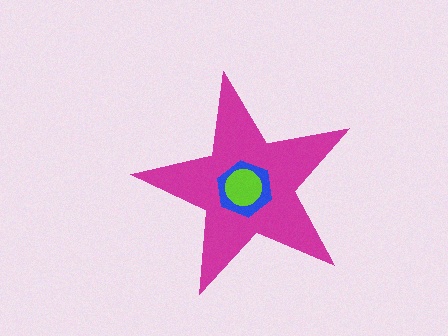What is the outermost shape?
The magenta star.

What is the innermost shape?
The lime circle.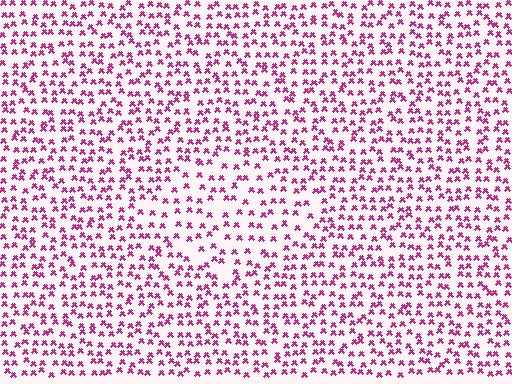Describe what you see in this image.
The image contains small magenta elements arranged at two different densities. A diamond-shaped region is visible where the elements are less densely packed than the surrounding area.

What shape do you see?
I see a diamond.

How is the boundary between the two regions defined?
The boundary is defined by a change in element density (approximately 1.6x ratio). All elements are the same color, size, and shape.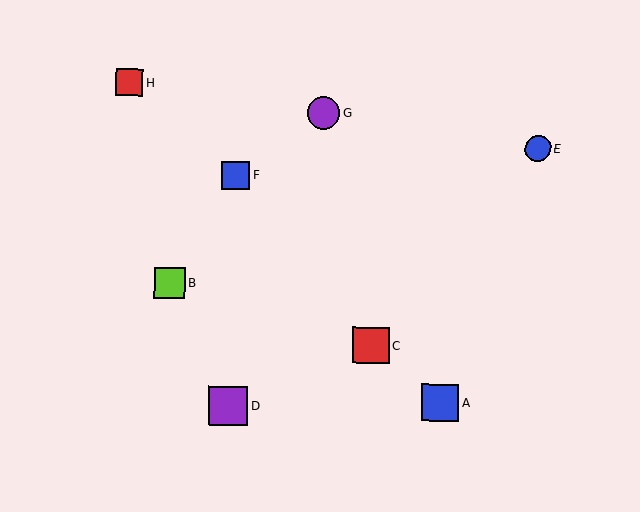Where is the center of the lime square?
The center of the lime square is at (169, 283).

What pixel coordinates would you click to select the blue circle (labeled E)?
Click at (538, 149) to select the blue circle E.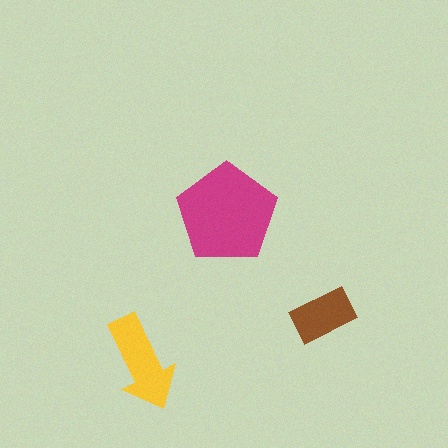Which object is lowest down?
The yellow arrow is bottommost.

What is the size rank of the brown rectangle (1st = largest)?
3rd.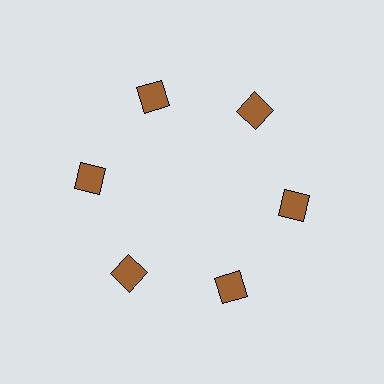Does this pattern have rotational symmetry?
Yes, this pattern has 6-fold rotational symmetry. It looks the same after rotating 60 degrees around the center.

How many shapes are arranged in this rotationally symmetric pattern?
There are 6 shapes, arranged in 6 groups of 1.